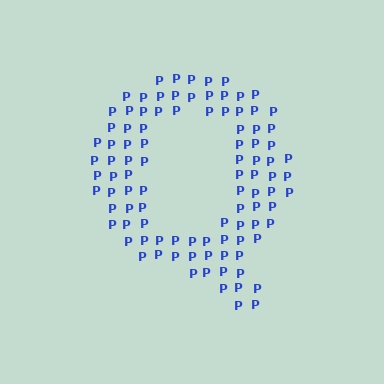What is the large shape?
The large shape is the letter Q.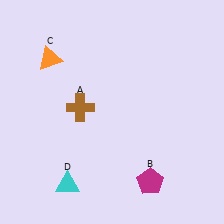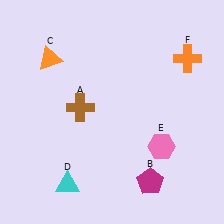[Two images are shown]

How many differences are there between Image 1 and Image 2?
There are 2 differences between the two images.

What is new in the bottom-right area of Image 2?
A pink hexagon (E) was added in the bottom-right area of Image 2.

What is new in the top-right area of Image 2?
An orange cross (F) was added in the top-right area of Image 2.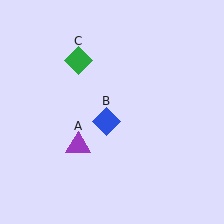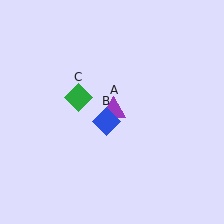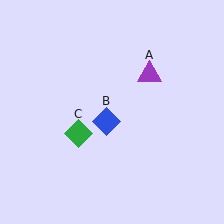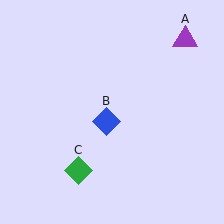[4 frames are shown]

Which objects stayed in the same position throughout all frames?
Blue diamond (object B) remained stationary.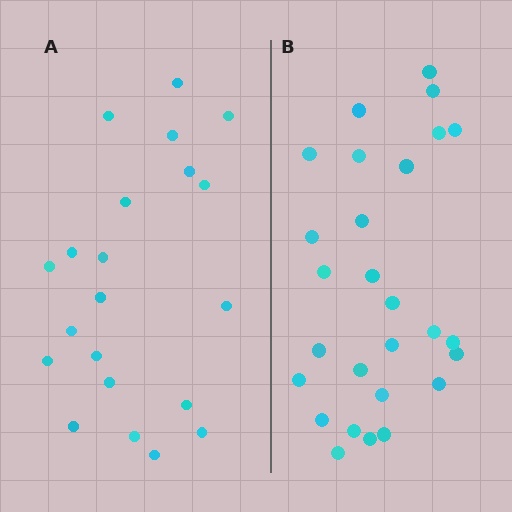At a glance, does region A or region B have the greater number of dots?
Region B (the right region) has more dots.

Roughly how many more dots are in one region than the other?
Region B has about 6 more dots than region A.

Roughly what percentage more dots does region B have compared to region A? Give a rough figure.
About 30% more.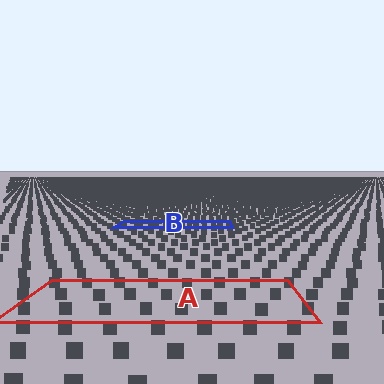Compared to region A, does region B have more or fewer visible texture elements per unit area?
Region B has more texture elements per unit area — they are packed more densely because it is farther away.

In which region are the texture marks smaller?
The texture marks are smaller in region B, because it is farther away.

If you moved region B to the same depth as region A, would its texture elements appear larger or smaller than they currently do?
They would appear larger. At a closer depth, the same texture elements are projected at a bigger on-screen size.